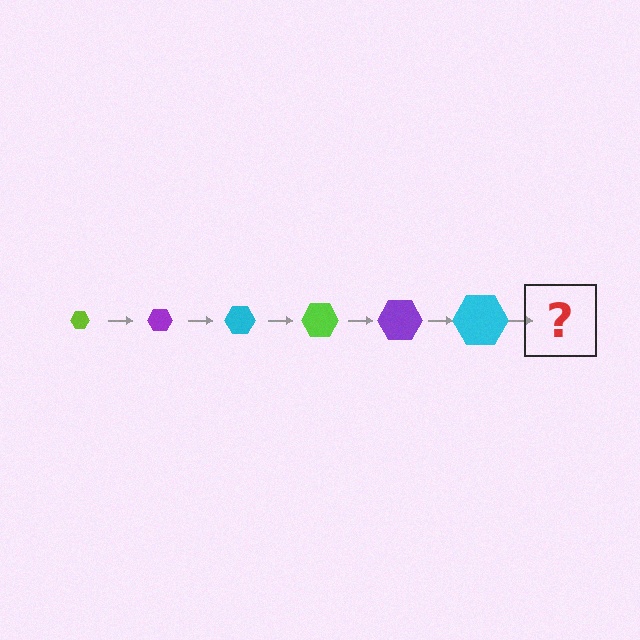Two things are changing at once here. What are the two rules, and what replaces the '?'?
The two rules are that the hexagon grows larger each step and the color cycles through lime, purple, and cyan. The '?' should be a lime hexagon, larger than the previous one.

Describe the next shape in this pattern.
It should be a lime hexagon, larger than the previous one.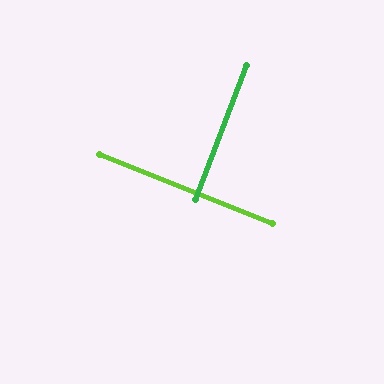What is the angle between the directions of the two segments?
Approximately 89 degrees.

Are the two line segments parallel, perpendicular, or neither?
Perpendicular — they meet at approximately 89°.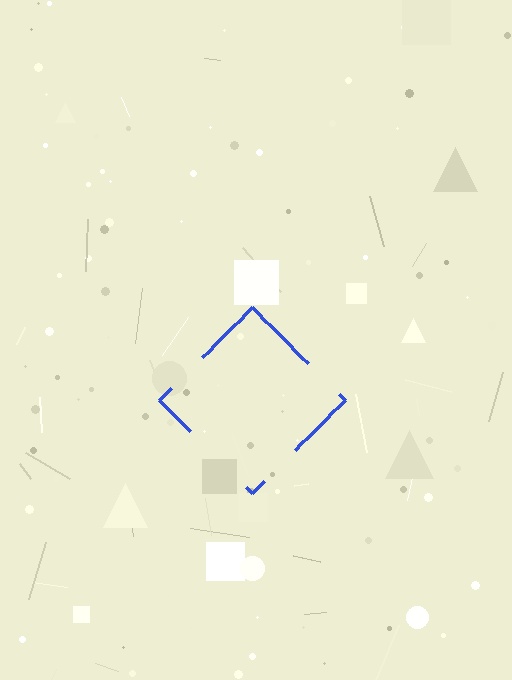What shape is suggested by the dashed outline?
The dashed outline suggests a diamond.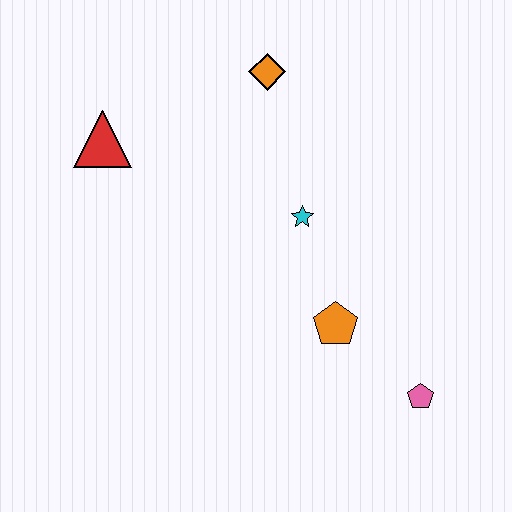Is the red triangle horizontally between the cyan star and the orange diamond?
No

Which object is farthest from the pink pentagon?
The red triangle is farthest from the pink pentagon.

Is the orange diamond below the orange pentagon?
No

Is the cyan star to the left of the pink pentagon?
Yes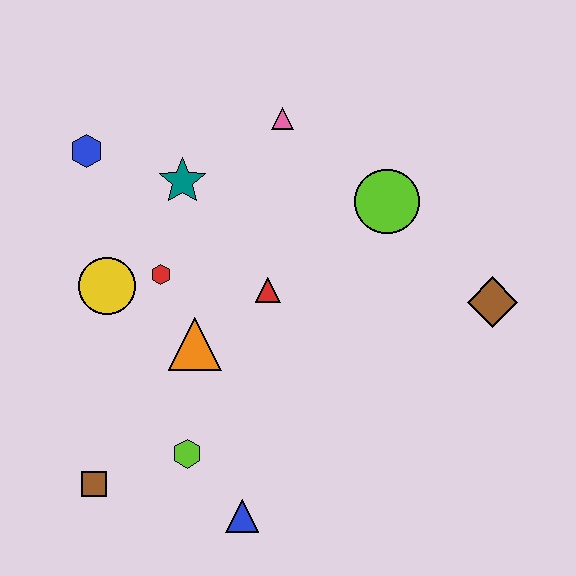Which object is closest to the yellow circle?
The red hexagon is closest to the yellow circle.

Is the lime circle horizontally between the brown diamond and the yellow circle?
Yes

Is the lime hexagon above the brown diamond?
No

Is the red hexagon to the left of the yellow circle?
No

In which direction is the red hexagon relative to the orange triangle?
The red hexagon is above the orange triangle.